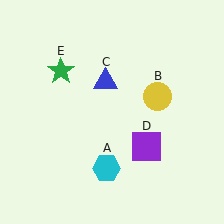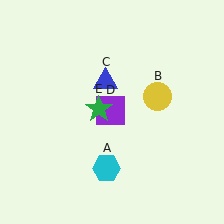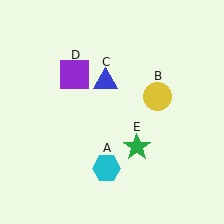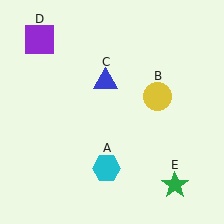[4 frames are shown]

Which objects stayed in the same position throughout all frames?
Cyan hexagon (object A) and yellow circle (object B) and blue triangle (object C) remained stationary.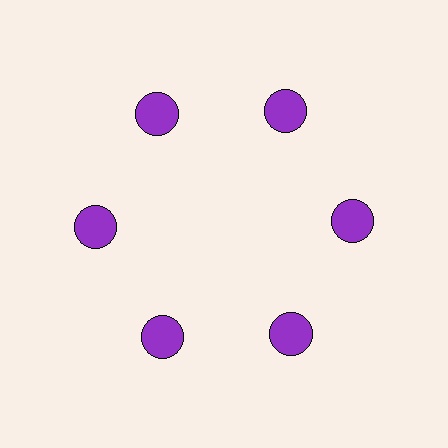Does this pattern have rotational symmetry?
Yes, this pattern has 6-fold rotational symmetry. It looks the same after rotating 60 degrees around the center.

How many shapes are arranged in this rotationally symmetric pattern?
There are 6 shapes, arranged in 6 groups of 1.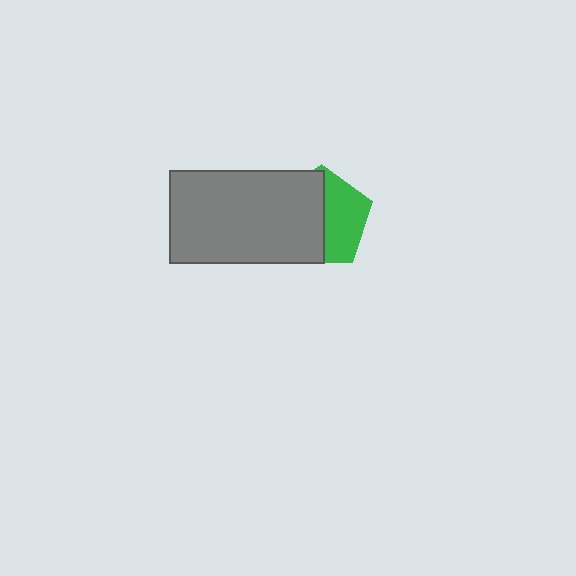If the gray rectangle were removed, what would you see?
You would see the complete green pentagon.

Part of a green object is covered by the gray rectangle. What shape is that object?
It is a pentagon.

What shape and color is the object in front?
The object in front is a gray rectangle.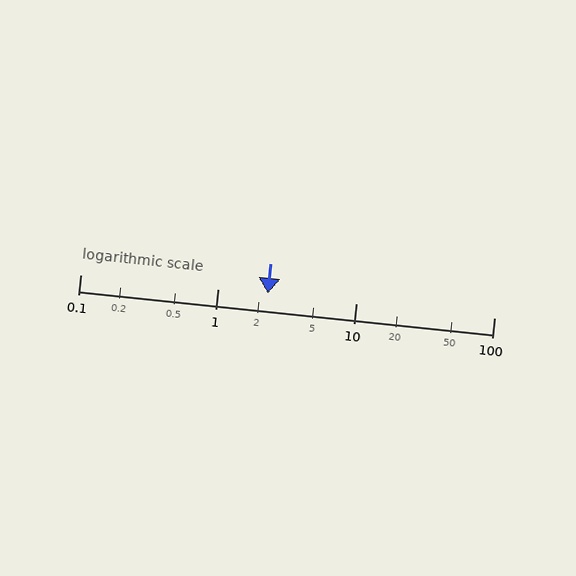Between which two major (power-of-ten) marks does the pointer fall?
The pointer is between 1 and 10.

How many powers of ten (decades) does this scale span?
The scale spans 3 decades, from 0.1 to 100.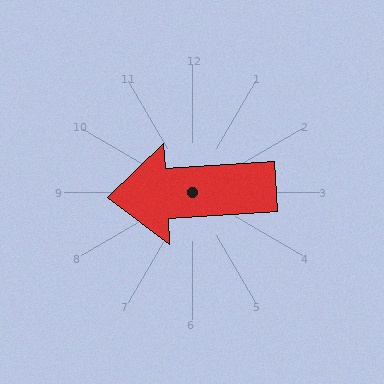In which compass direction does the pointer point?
West.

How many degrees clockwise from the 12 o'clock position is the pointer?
Approximately 266 degrees.